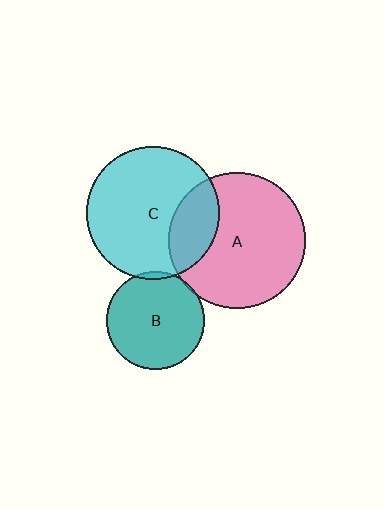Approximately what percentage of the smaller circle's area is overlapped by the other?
Approximately 25%.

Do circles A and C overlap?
Yes.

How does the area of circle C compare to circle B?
Approximately 1.8 times.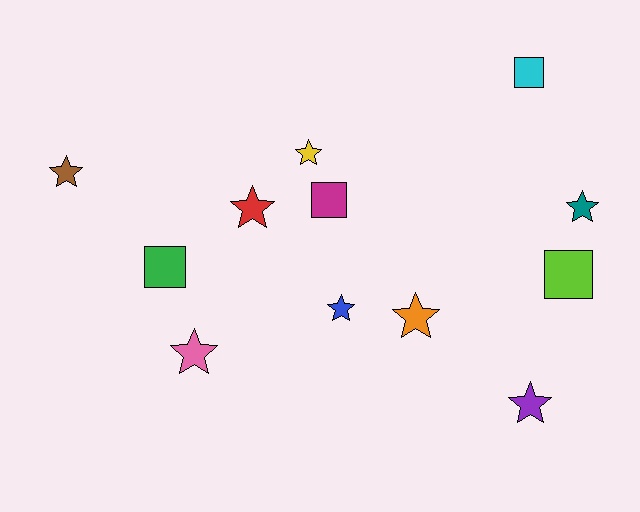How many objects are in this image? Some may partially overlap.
There are 12 objects.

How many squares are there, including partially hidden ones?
There are 4 squares.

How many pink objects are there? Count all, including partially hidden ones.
There is 1 pink object.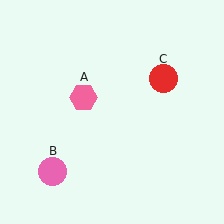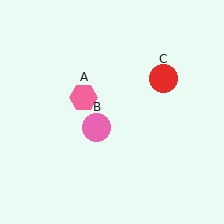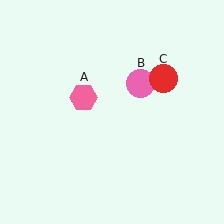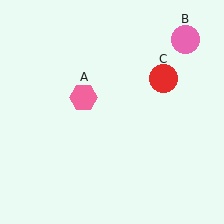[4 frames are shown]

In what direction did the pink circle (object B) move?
The pink circle (object B) moved up and to the right.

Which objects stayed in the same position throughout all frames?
Pink hexagon (object A) and red circle (object C) remained stationary.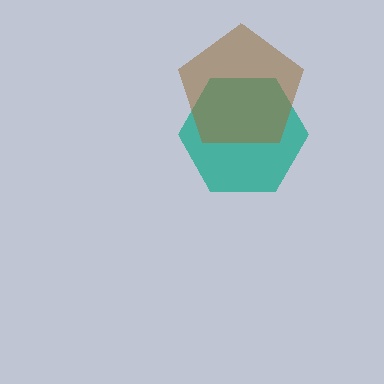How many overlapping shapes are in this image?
There are 2 overlapping shapes in the image.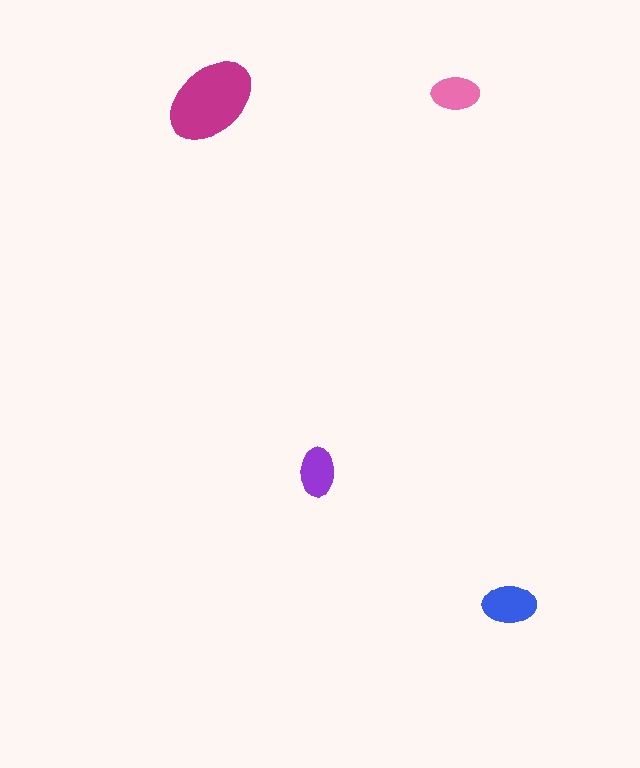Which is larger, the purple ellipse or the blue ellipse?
The blue one.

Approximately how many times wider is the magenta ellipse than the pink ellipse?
About 2 times wider.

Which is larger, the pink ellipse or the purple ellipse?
The purple one.